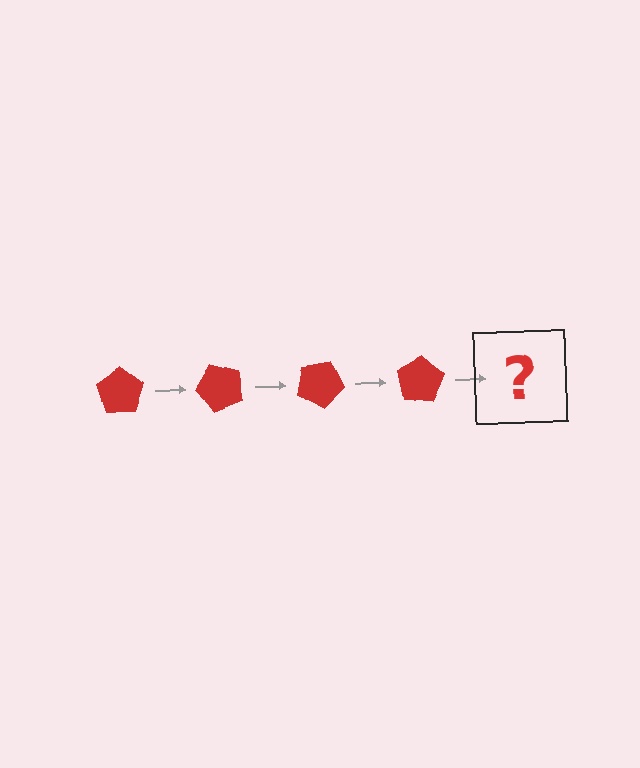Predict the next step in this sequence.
The next step is a red pentagon rotated 200 degrees.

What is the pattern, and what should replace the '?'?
The pattern is that the pentagon rotates 50 degrees each step. The '?' should be a red pentagon rotated 200 degrees.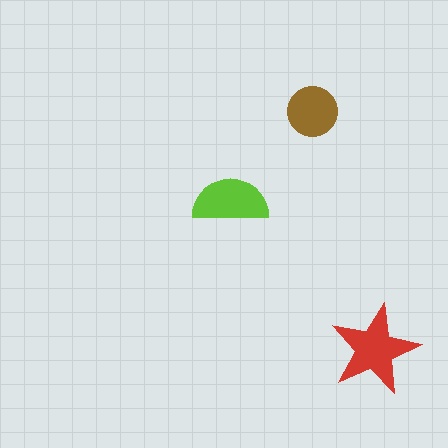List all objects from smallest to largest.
The brown circle, the lime semicircle, the red star.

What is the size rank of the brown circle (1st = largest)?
3rd.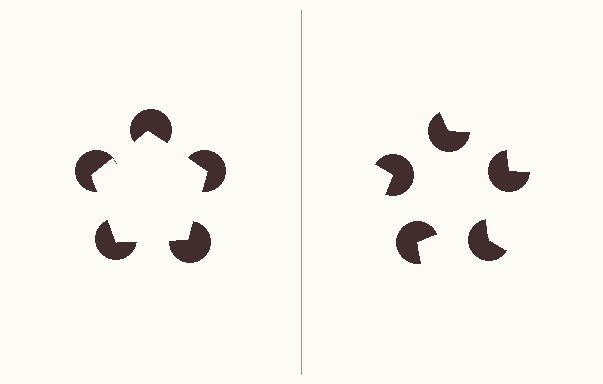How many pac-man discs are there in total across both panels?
10 — 5 on each side.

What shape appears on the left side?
An illusory pentagon.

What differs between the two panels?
The pac-man discs are positioned identically on both sides; only the wedge orientations differ. On the left they align to a pentagon; on the right they are misaligned.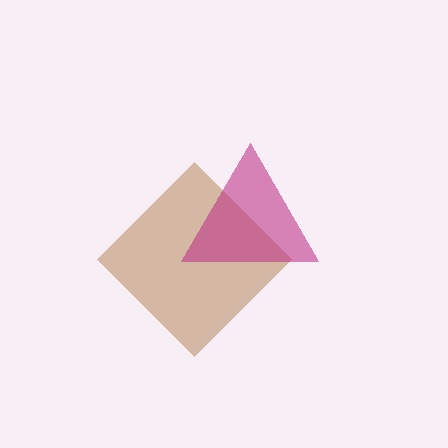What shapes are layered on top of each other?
The layered shapes are: a brown diamond, a magenta triangle.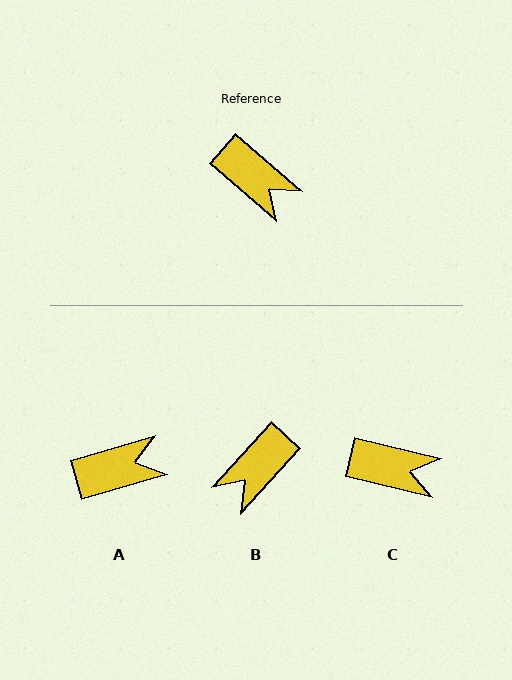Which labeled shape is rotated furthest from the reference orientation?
B, about 91 degrees away.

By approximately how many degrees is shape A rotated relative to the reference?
Approximately 57 degrees counter-clockwise.